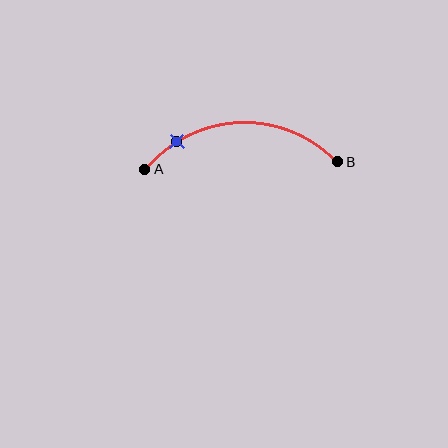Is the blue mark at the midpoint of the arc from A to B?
No. The blue mark lies on the arc but is closer to endpoint A. The arc midpoint would be at the point on the curve equidistant along the arc from both A and B.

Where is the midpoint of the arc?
The arc midpoint is the point on the curve farthest from the straight line joining A and B. It sits above that line.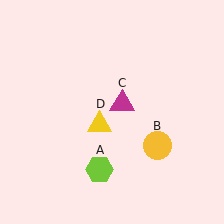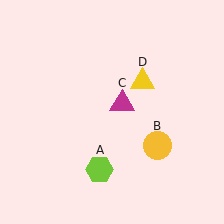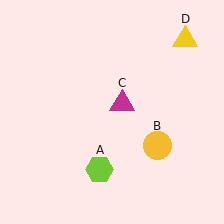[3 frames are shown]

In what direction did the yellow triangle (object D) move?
The yellow triangle (object D) moved up and to the right.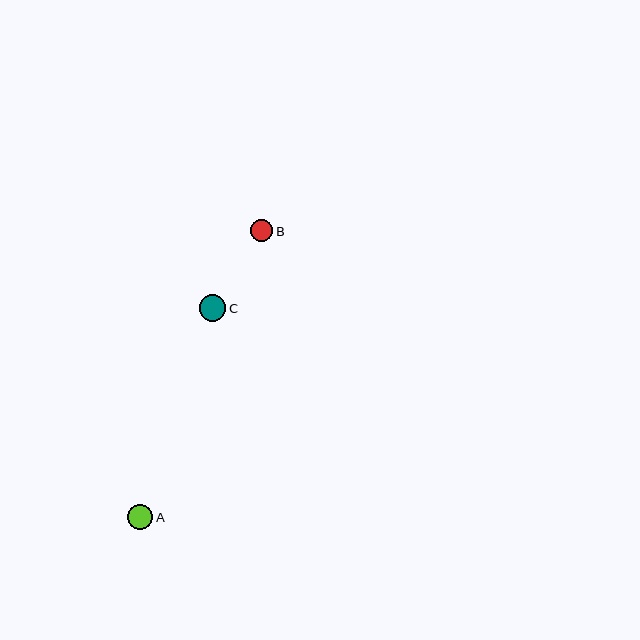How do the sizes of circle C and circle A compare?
Circle C and circle A are approximately the same size.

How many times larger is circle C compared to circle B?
Circle C is approximately 1.2 times the size of circle B.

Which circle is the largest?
Circle C is the largest with a size of approximately 26 pixels.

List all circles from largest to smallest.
From largest to smallest: C, A, B.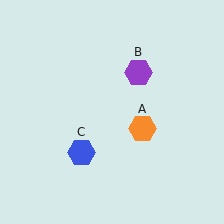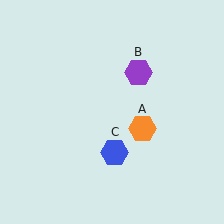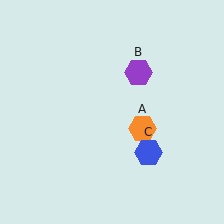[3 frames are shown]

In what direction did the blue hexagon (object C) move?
The blue hexagon (object C) moved right.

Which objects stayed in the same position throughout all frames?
Orange hexagon (object A) and purple hexagon (object B) remained stationary.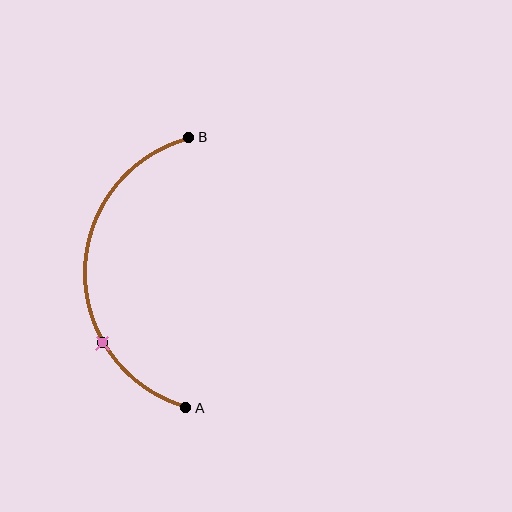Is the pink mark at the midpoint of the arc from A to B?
No. The pink mark lies on the arc but is closer to endpoint A. The arc midpoint would be at the point on the curve equidistant along the arc from both A and B.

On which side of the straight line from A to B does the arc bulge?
The arc bulges to the left of the straight line connecting A and B.